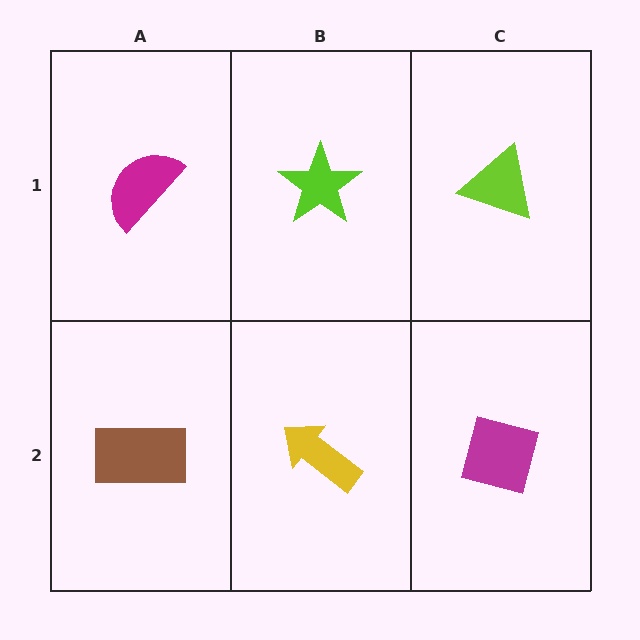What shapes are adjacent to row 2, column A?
A magenta semicircle (row 1, column A), a yellow arrow (row 2, column B).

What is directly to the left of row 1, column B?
A magenta semicircle.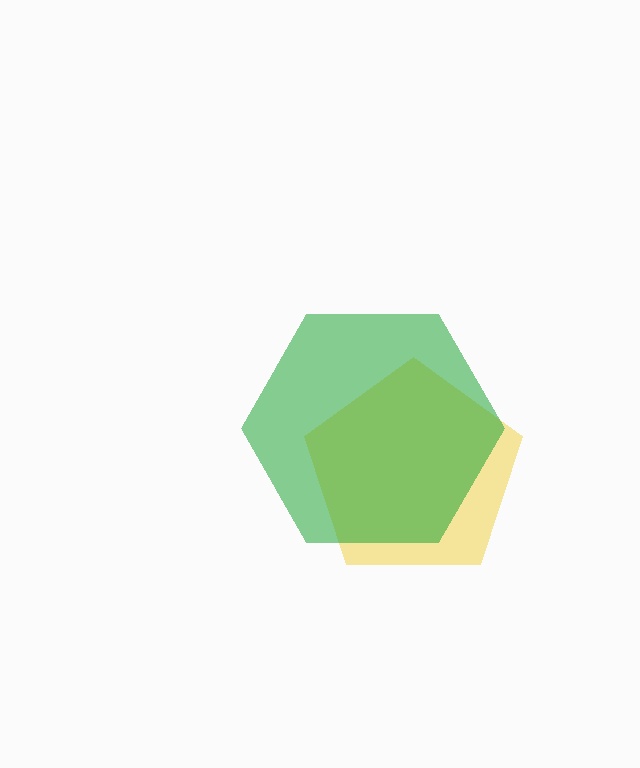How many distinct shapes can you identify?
There are 2 distinct shapes: a yellow pentagon, a green hexagon.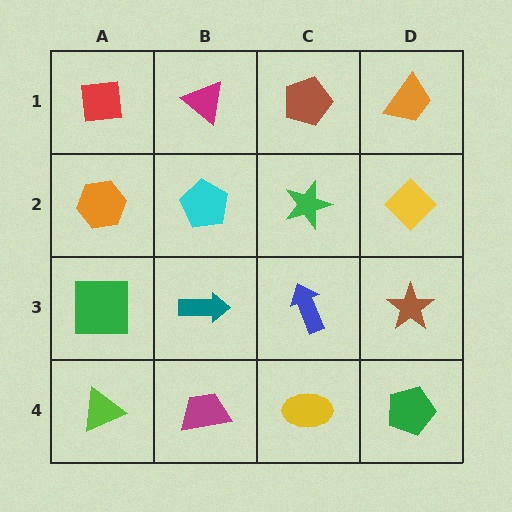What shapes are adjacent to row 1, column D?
A yellow diamond (row 2, column D), a brown pentagon (row 1, column C).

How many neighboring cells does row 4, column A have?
2.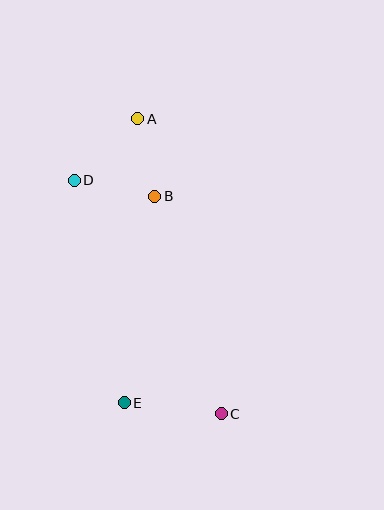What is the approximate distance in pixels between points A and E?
The distance between A and E is approximately 285 pixels.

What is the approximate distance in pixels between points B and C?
The distance between B and C is approximately 227 pixels.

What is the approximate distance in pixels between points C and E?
The distance between C and E is approximately 97 pixels.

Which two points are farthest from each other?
Points A and C are farthest from each other.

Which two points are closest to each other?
Points A and B are closest to each other.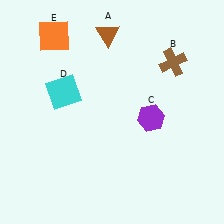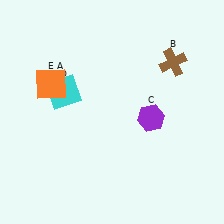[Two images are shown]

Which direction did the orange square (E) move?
The orange square (E) moved down.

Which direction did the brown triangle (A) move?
The brown triangle (A) moved down.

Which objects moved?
The objects that moved are: the brown triangle (A), the orange square (E).